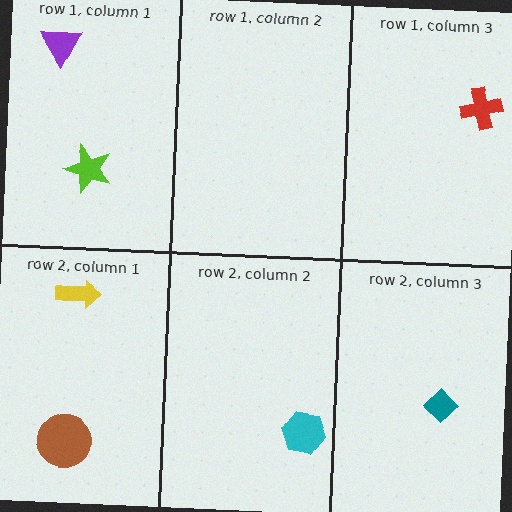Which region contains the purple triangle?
The row 1, column 1 region.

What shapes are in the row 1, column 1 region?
The purple triangle, the lime star.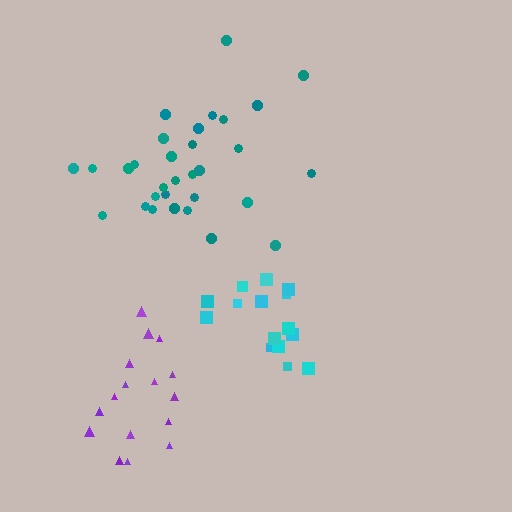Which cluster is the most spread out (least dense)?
Teal.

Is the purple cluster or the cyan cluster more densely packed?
Purple.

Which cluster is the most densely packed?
Purple.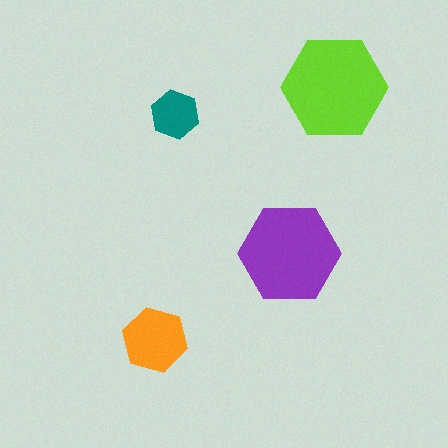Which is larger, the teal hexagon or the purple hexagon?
The purple one.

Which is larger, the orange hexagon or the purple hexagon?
The purple one.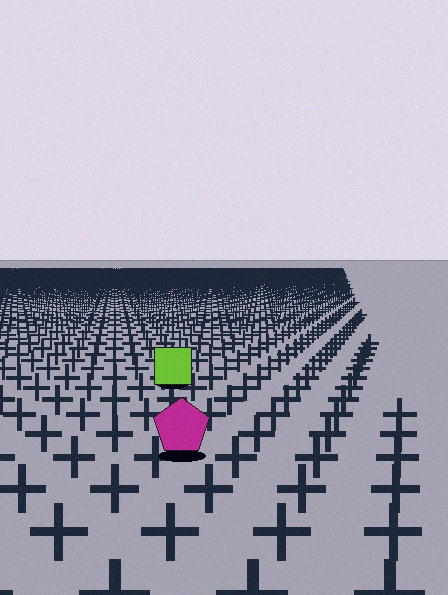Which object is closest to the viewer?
The magenta pentagon is closest. The texture marks near it are larger and more spread out.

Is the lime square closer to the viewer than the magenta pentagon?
No. The magenta pentagon is closer — you can tell from the texture gradient: the ground texture is coarser near it.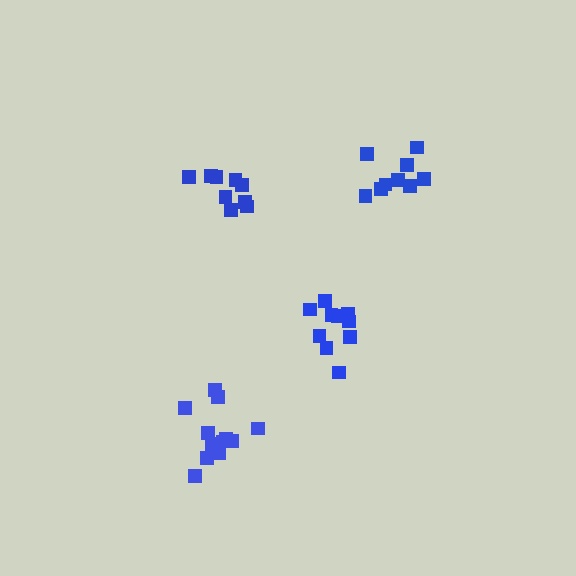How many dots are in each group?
Group 1: 10 dots, Group 2: 13 dots, Group 3: 9 dots, Group 4: 9 dots (41 total).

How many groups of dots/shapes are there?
There are 4 groups.